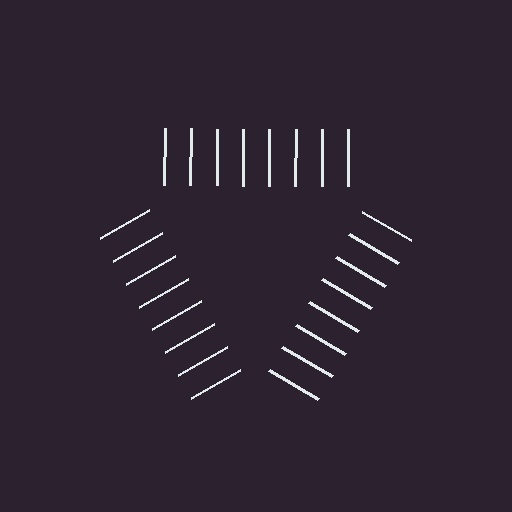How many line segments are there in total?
24 — 8 along each of the 3 edges.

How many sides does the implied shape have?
3 sides — the line-ends trace a triangle.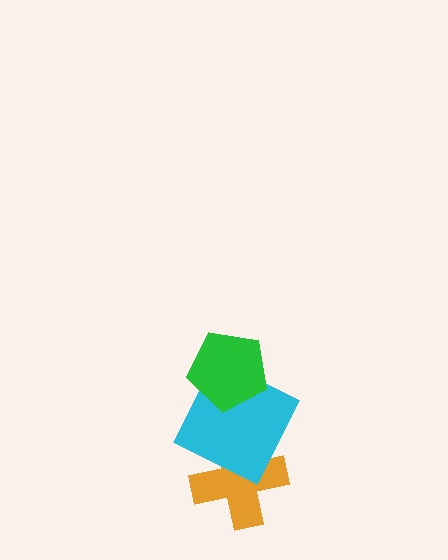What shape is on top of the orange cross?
The cyan square is on top of the orange cross.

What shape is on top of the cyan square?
The green pentagon is on top of the cyan square.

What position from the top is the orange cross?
The orange cross is 3rd from the top.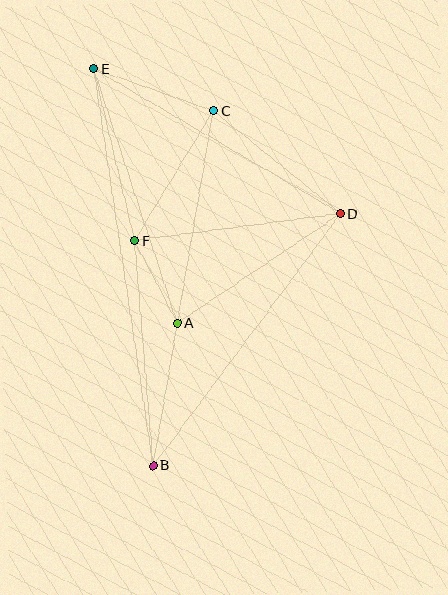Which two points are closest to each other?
Points A and F are closest to each other.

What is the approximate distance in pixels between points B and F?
The distance between B and F is approximately 226 pixels.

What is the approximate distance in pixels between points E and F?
The distance between E and F is approximately 176 pixels.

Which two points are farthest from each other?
Points B and E are farthest from each other.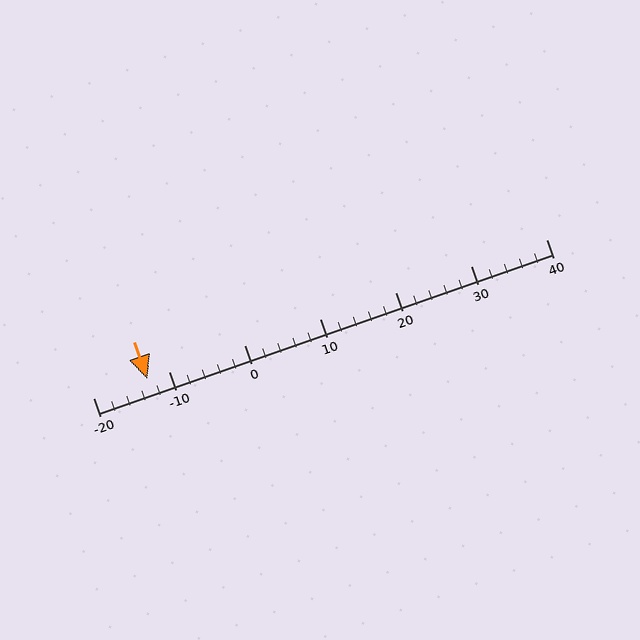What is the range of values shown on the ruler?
The ruler shows values from -20 to 40.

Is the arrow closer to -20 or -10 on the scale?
The arrow is closer to -10.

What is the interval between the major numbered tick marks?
The major tick marks are spaced 10 units apart.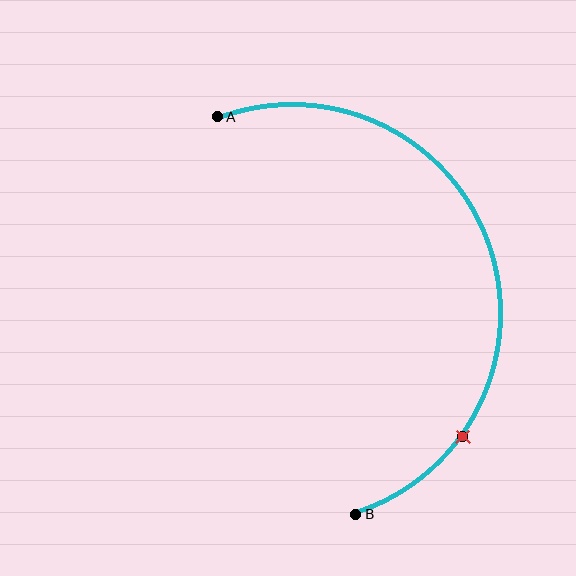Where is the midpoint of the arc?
The arc midpoint is the point on the curve farthest from the straight line joining A and B. It sits to the right of that line.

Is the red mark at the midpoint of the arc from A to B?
No. The red mark lies on the arc but is closer to endpoint B. The arc midpoint would be at the point on the curve equidistant along the arc from both A and B.